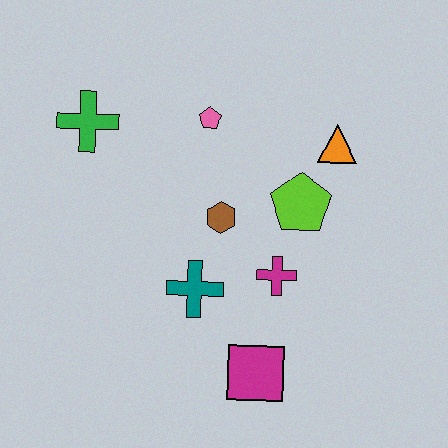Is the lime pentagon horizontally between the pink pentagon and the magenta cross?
No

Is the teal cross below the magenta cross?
Yes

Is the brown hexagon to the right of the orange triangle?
No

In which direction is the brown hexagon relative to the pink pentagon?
The brown hexagon is below the pink pentagon.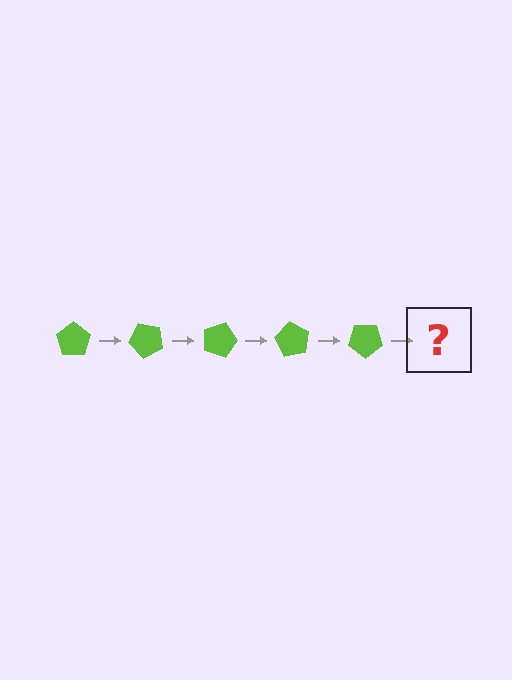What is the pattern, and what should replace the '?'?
The pattern is that the pentagon rotates 45 degrees each step. The '?' should be a lime pentagon rotated 225 degrees.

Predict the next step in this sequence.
The next step is a lime pentagon rotated 225 degrees.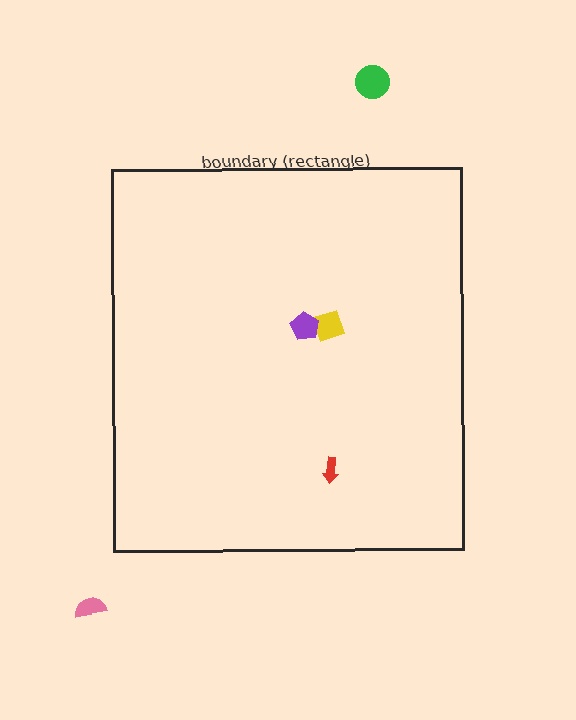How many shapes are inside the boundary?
3 inside, 2 outside.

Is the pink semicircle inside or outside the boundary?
Outside.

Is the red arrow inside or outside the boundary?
Inside.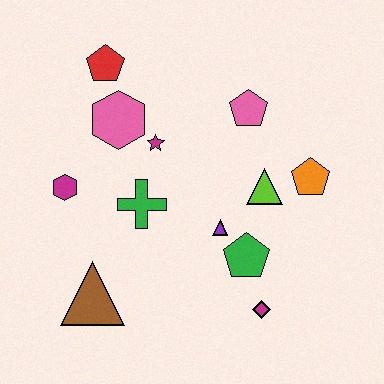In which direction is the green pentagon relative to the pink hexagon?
The green pentagon is below the pink hexagon.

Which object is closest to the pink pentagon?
The lime triangle is closest to the pink pentagon.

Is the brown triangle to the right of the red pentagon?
No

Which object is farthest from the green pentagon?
The red pentagon is farthest from the green pentagon.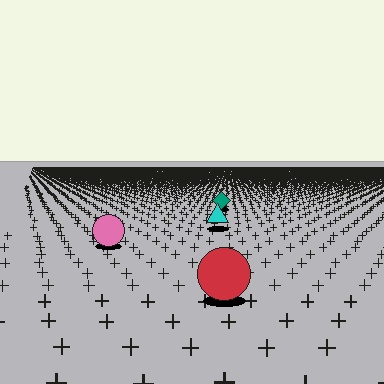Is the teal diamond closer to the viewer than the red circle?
No. The red circle is closer — you can tell from the texture gradient: the ground texture is coarser near it.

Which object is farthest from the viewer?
The teal diamond is farthest from the viewer. It appears smaller and the ground texture around it is denser.